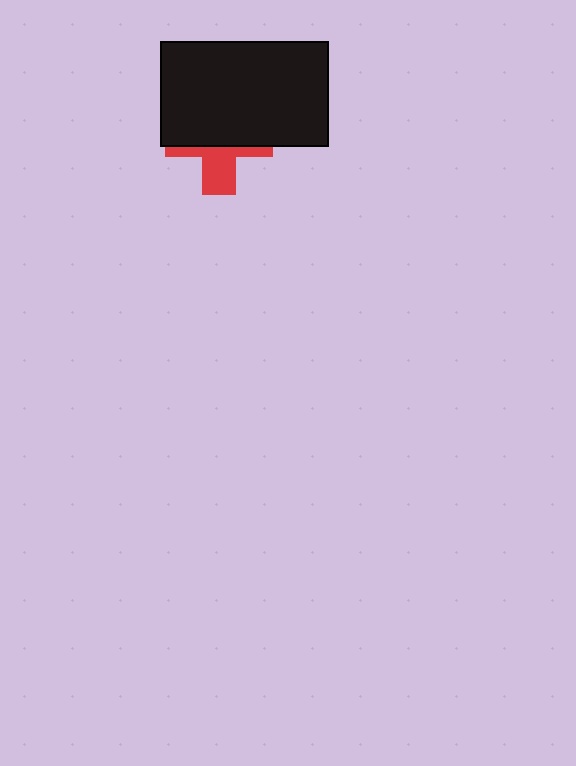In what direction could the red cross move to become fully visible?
The red cross could move down. That would shift it out from behind the black rectangle entirely.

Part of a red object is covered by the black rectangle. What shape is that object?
It is a cross.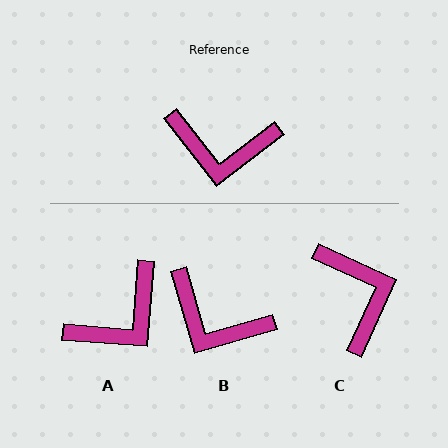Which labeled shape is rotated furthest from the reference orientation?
C, about 118 degrees away.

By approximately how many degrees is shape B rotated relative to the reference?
Approximately 22 degrees clockwise.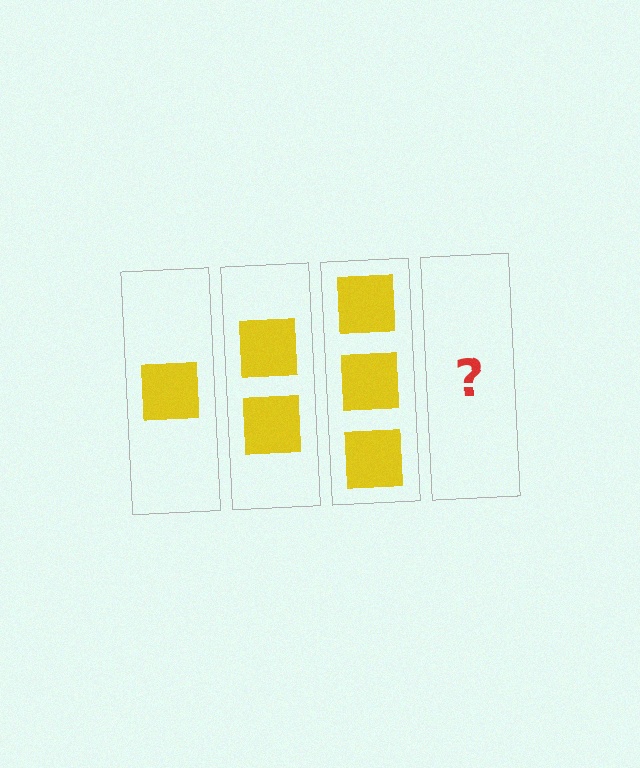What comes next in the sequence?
The next element should be 4 squares.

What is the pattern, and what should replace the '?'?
The pattern is that each step adds one more square. The '?' should be 4 squares.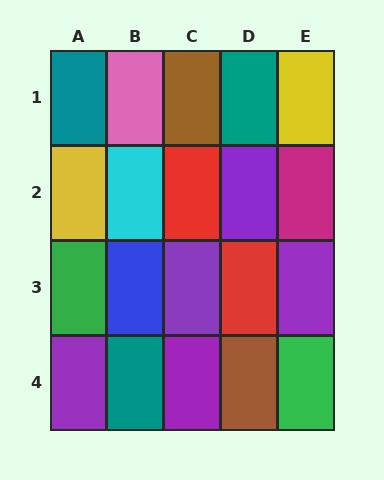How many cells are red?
2 cells are red.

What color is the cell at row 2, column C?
Red.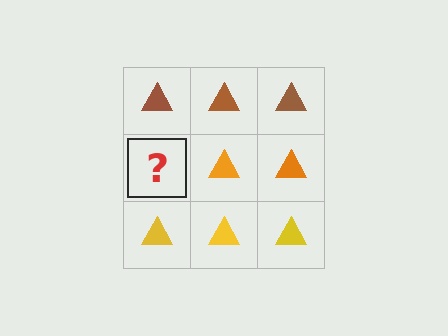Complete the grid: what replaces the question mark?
The question mark should be replaced with an orange triangle.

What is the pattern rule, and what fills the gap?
The rule is that each row has a consistent color. The gap should be filled with an orange triangle.